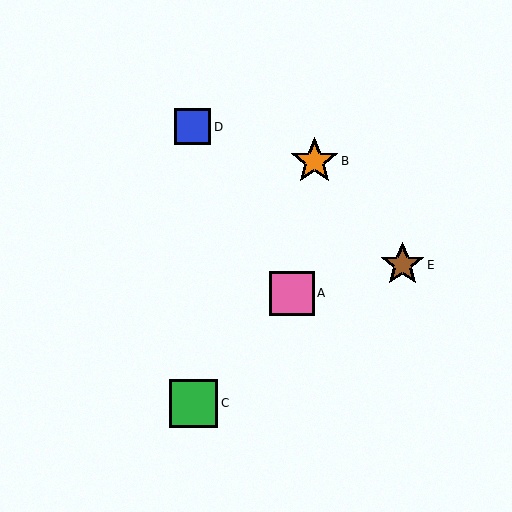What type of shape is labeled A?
Shape A is a pink square.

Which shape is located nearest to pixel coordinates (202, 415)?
The green square (labeled C) at (194, 403) is nearest to that location.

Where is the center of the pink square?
The center of the pink square is at (292, 293).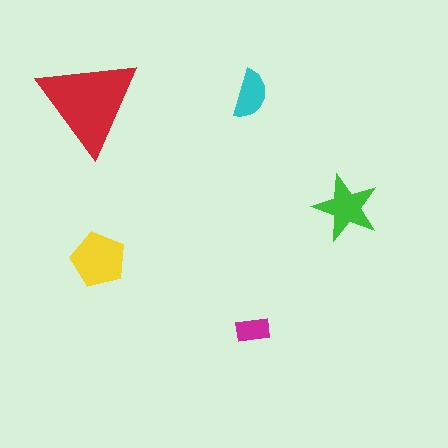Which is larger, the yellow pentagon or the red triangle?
The red triangle.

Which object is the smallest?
The magenta rectangle.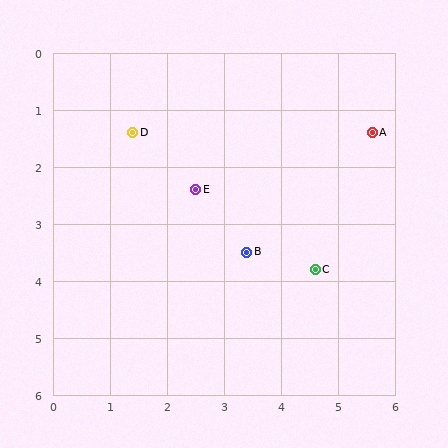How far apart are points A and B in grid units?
Points A and B are about 3.0 grid units apart.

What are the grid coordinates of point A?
Point A is at approximately (5.6, 1.4).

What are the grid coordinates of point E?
Point E is at approximately (2.5, 2.4).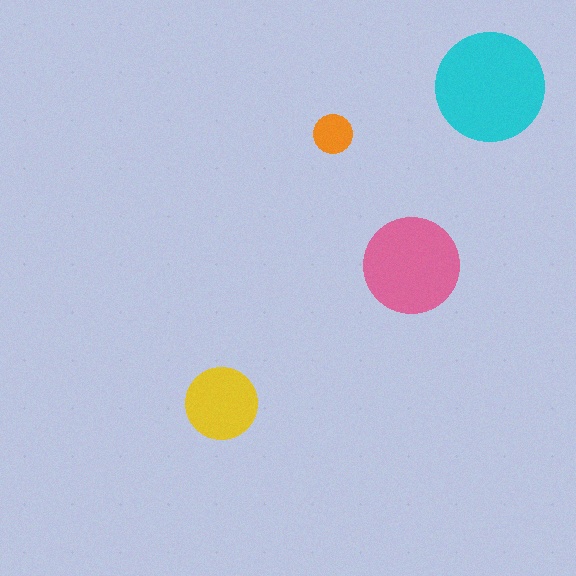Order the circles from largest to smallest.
the cyan one, the pink one, the yellow one, the orange one.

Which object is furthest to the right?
The cyan circle is rightmost.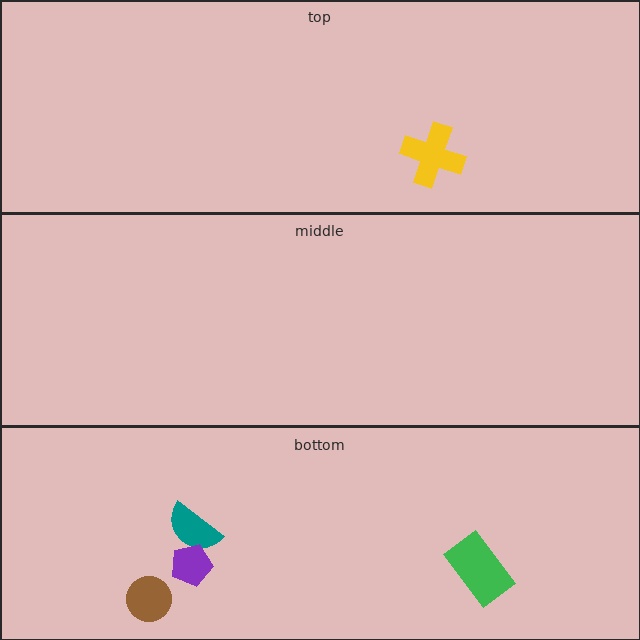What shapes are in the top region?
The yellow cross.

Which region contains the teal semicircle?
The bottom region.